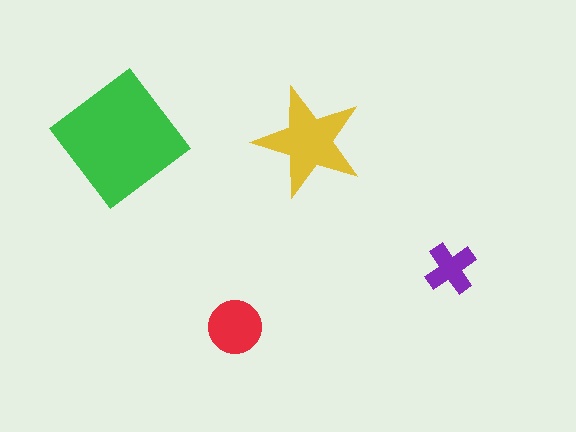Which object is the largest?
The green diamond.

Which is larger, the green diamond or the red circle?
The green diamond.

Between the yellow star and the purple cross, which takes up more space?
The yellow star.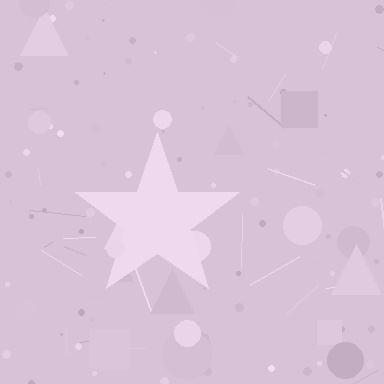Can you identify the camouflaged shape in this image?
The camouflaged shape is a star.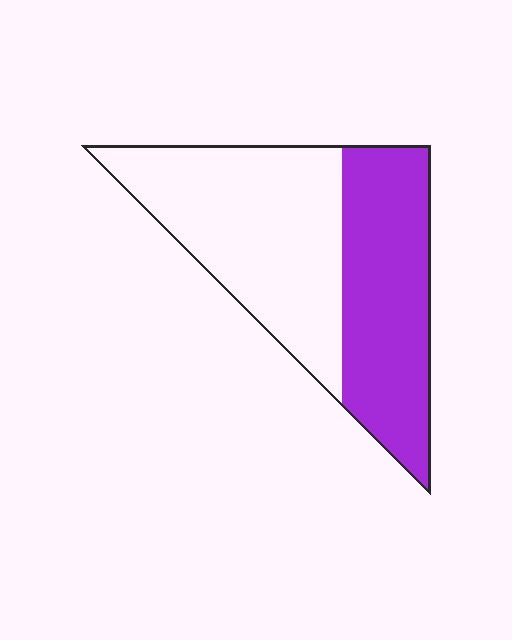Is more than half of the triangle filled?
No.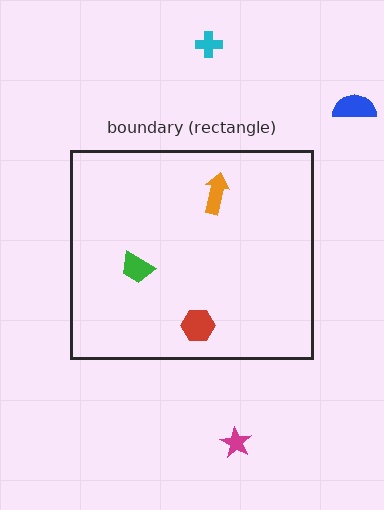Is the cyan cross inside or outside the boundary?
Outside.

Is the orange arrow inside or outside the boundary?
Inside.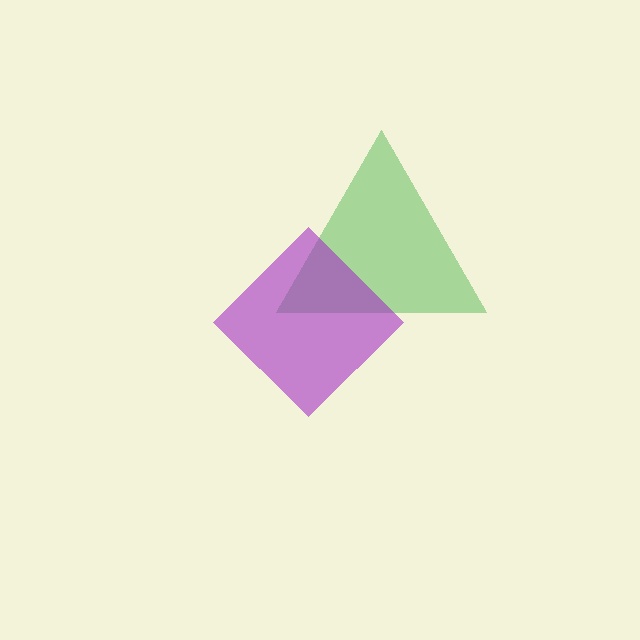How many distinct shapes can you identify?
There are 2 distinct shapes: a green triangle, a purple diamond.